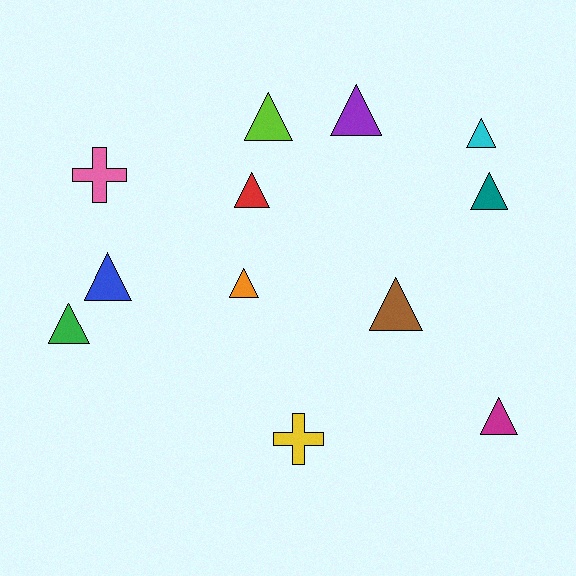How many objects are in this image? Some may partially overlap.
There are 12 objects.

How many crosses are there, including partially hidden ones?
There are 2 crosses.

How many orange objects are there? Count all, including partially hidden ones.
There is 1 orange object.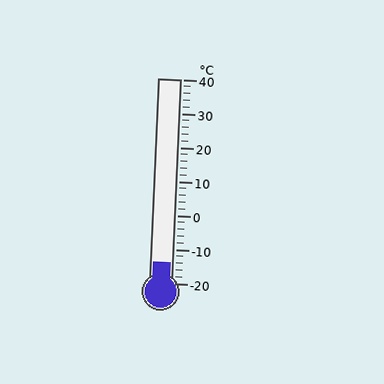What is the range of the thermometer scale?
The thermometer scale ranges from -20°C to 40°C.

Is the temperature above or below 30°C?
The temperature is below 30°C.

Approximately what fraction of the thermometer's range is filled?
The thermometer is filled to approximately 10% of its range.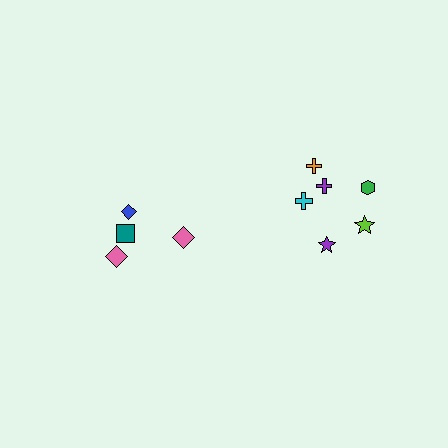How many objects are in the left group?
There are 4 objects.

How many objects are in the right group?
There are 6 objects.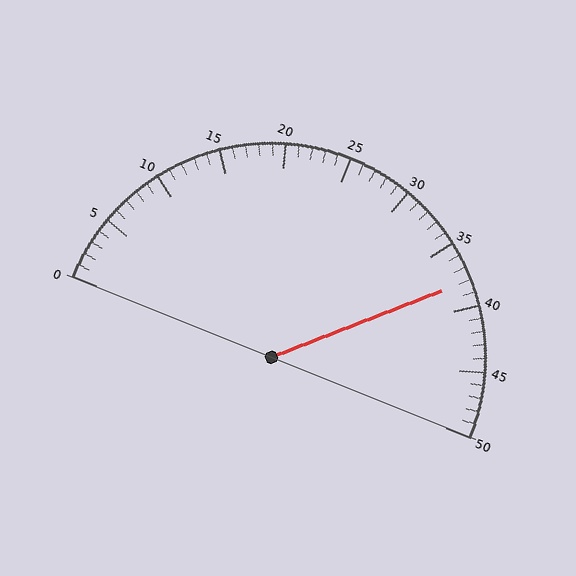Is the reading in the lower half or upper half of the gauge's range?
The reading is in the upper half of the range (0 to 50).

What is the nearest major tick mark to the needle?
The nearest major tick mark is 40.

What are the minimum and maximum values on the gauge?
The gauge ranges from 0 to 50.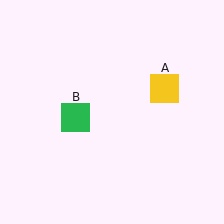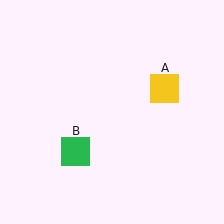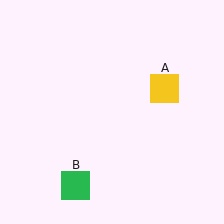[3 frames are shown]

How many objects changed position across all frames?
1 object changed position: green square (object B).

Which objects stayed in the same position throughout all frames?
Yellow square (object A) remained stationary.